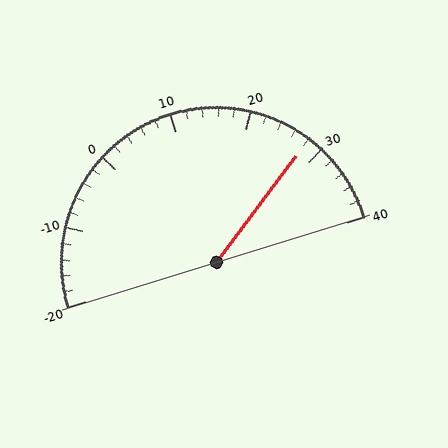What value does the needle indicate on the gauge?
The needle indicates approximately 28.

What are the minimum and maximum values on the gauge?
The gauge ranges from -20 to 40.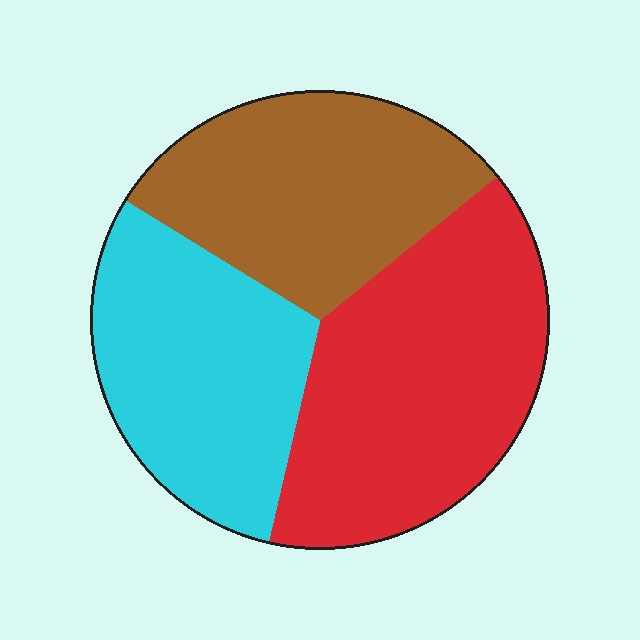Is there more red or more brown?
Red.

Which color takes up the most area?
Red, at roughly 40%.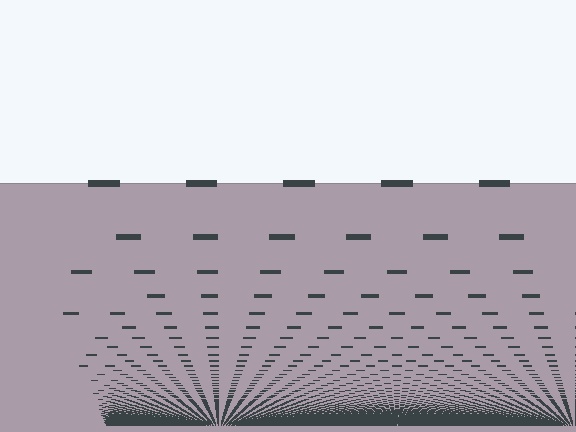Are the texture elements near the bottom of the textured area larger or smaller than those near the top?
Smaller. The gradient is inverted — elements near the bottom are smaller and denser.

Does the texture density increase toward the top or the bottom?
Density increases toward the bottom.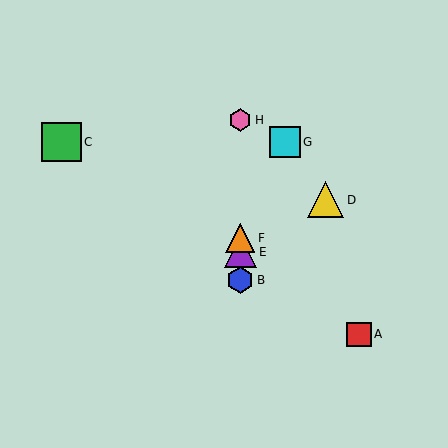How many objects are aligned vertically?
4 objects (B, E, F, H) are aligned vertically.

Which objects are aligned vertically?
Objects B, E, F, H are aligned vertically.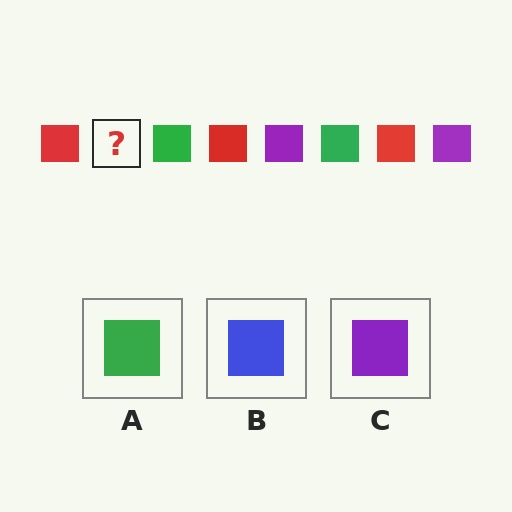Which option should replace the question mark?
Option C.